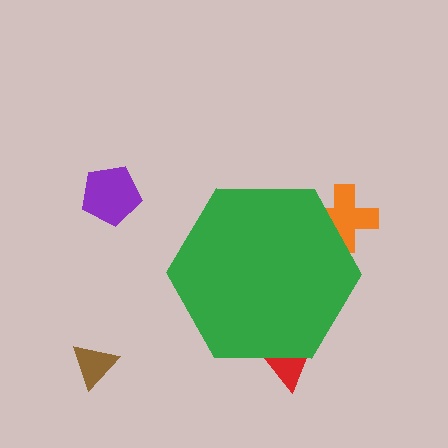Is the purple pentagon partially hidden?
No, the purple pentagon is fully visible.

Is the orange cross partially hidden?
Yes, the orange cross is partially hidden behind the green hexagon.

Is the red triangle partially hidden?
Yes, the red triangle is partially hidden behind the green hexagon.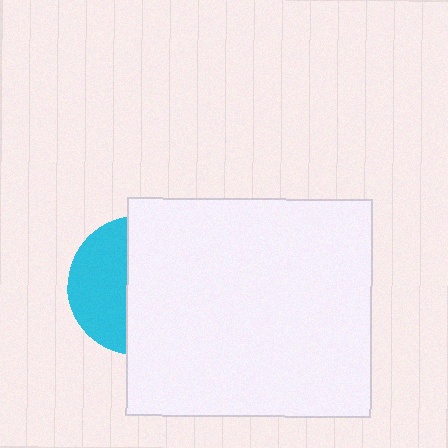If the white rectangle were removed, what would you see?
You would see the complete cyan circle.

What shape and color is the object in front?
The object in front is a white rectangle.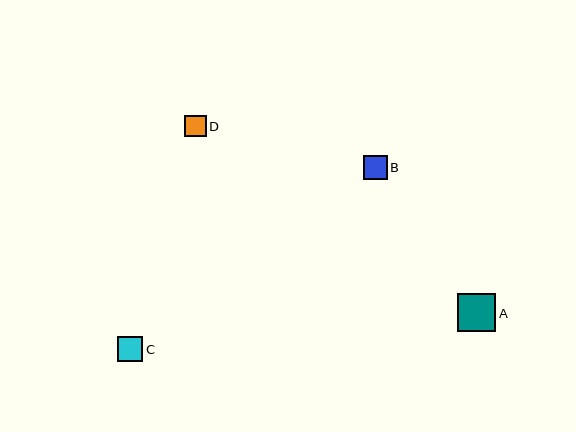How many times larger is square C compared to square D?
Square C is approximately 1.2 times the size of square D.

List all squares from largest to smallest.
From largest to smallest: A, C, B, D.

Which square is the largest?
Square A is the largest with a size of approximately 38 pixels.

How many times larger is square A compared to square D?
Square A is approximately 1.8 times the size of square D.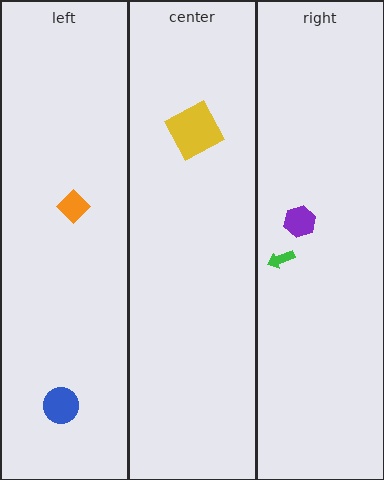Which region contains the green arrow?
The right region.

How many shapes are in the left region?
2.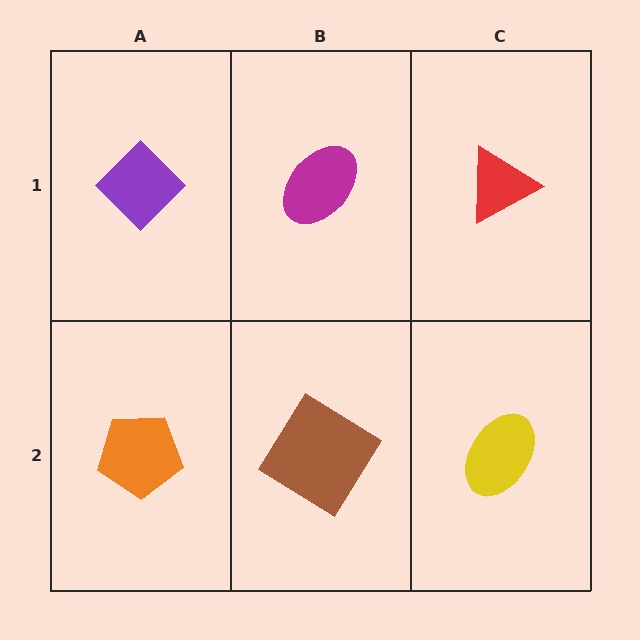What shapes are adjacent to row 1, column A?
An orange pentagon (row 2, column A), a magenta ellipse (row 1, column B).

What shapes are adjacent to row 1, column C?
A yellow ellipse (row 2, column C), a magenta ellipse (row 1, column B).